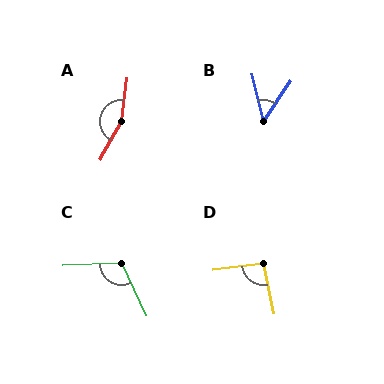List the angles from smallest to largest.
B (48°), D (94°), C (113°), A (158°).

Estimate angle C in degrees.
Approximately 113 degrees.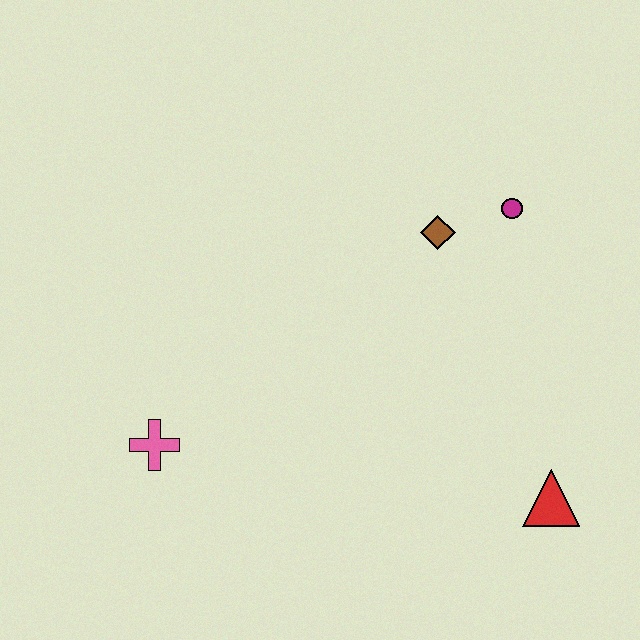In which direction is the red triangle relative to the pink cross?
The red triangle is to the right of the pink cross.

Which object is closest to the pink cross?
The brown diamond is closest to the pink cross.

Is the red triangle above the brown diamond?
No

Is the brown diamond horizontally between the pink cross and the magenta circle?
Yes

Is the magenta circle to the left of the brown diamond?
No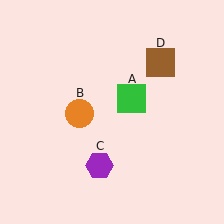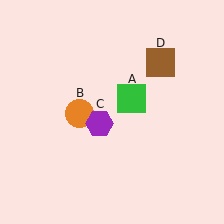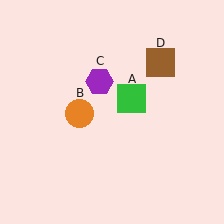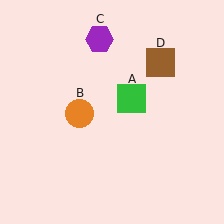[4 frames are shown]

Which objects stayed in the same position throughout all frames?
Green square (object A) and orange circle (object B) and brown square (object D) remained stationary.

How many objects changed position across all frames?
1 object changed position: purple hexagon (object C).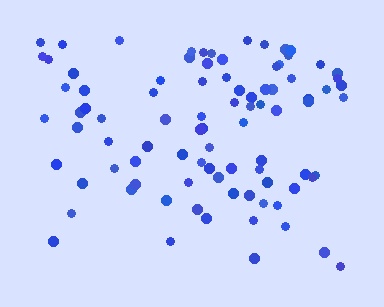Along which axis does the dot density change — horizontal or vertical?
Vertical.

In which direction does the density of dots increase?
From bottom to top, with the top side densest.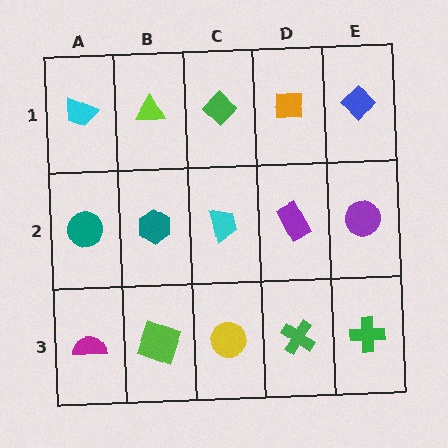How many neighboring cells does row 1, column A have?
2.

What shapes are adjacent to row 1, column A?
A teal circle (row 2, column A), a lime triangle (row 1, column B).